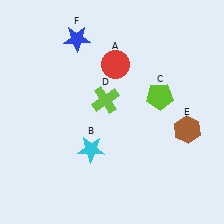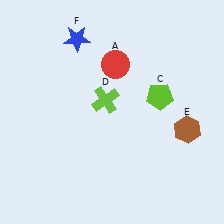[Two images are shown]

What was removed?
The cyan star (B) was removed in Image 2.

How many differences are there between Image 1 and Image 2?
There is 1 difference between the two images.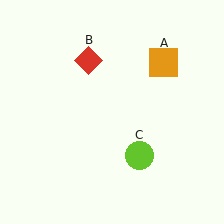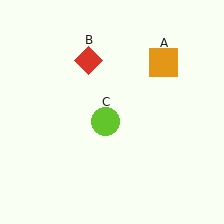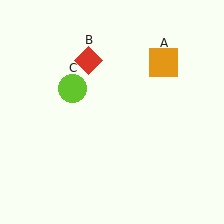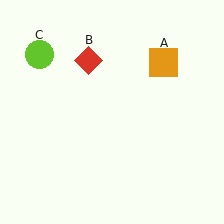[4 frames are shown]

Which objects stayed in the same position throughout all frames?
Orange square (object A) and red diamond (object B) remained stationary.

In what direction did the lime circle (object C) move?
The lime circle (object C) moved up and to the left.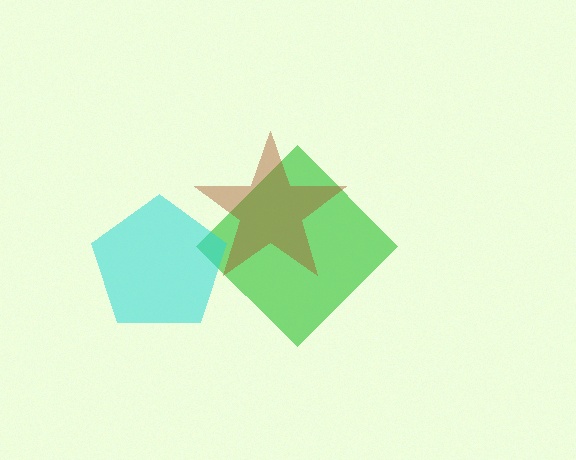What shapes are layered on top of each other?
The layered shapes are: a green diamond, a brown star, a cyan pentagon.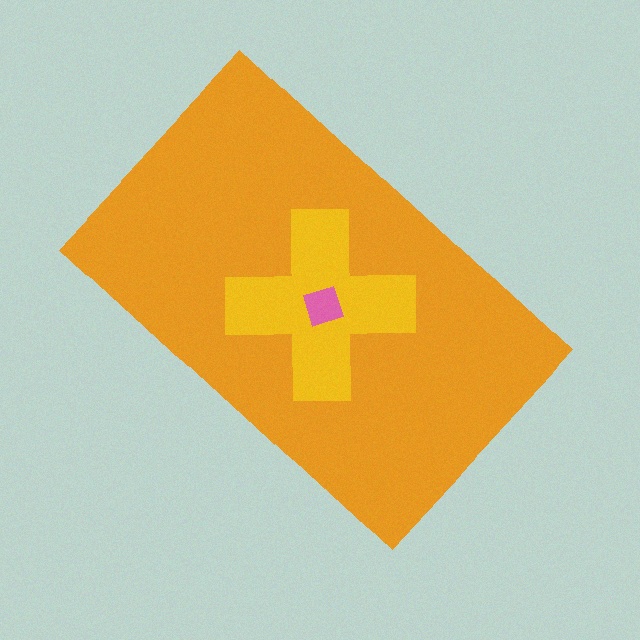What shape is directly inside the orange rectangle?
The yellow cross.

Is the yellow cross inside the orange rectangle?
Yes.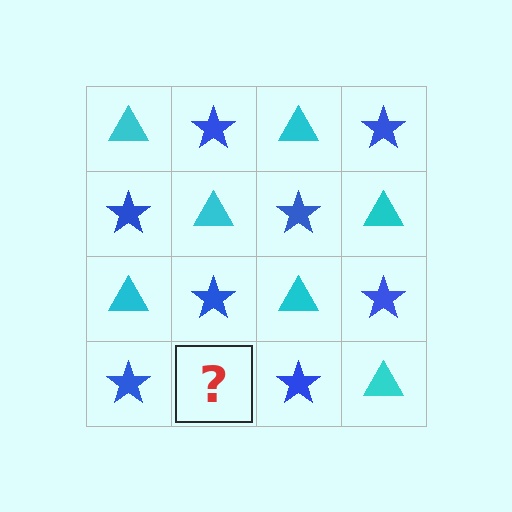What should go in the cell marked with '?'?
The missing cell should contain a cyan triangle.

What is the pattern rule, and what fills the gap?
The rule is that it alternates cyan triangle and blue star in a checkerboard pattern. The gap should be filled with a cyan triangle.